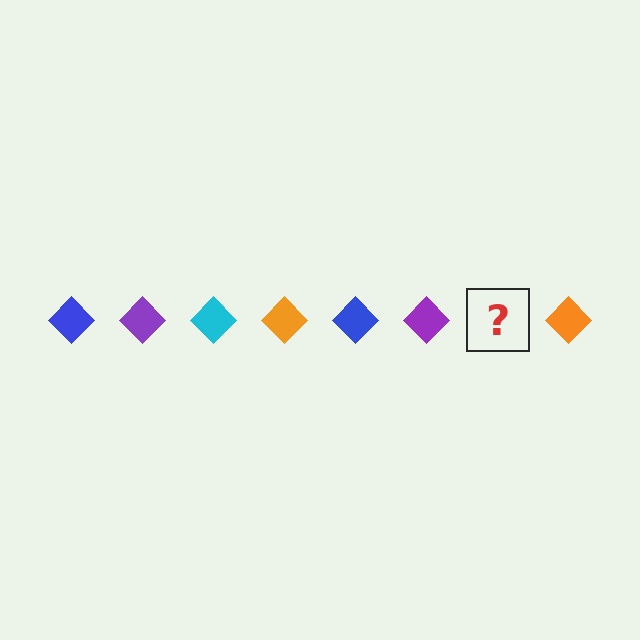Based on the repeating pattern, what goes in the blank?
The blank should be a cyan diamond.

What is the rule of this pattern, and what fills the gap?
The rule is that the pattern cycles through blue, purple, cyan, orange diamonds. The gap should be filled with a cyan diamond.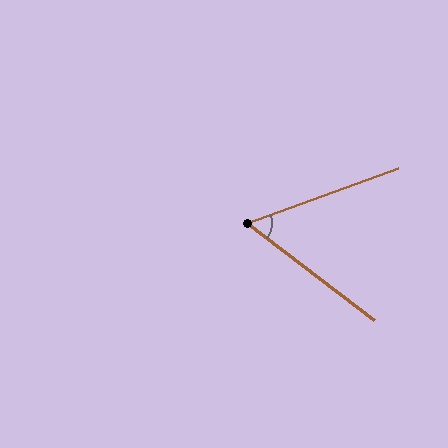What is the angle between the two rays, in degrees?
Approximately 57 degrees.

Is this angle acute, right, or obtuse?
It is acute.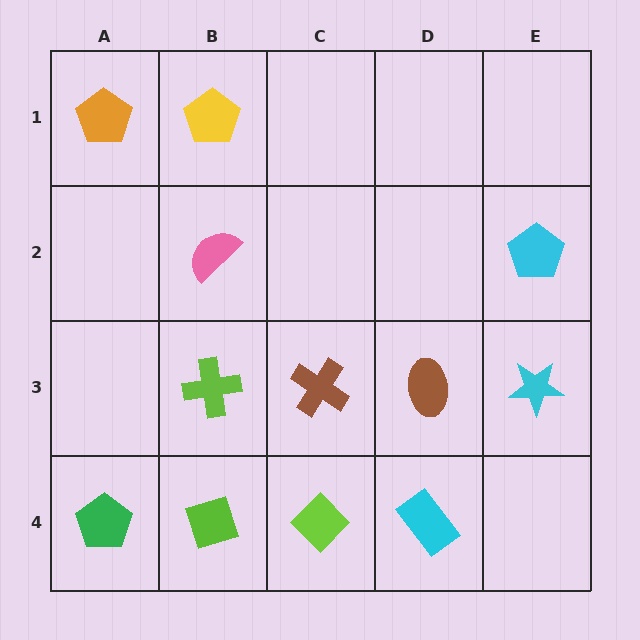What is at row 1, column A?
An orange pentagon.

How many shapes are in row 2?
2 shapes.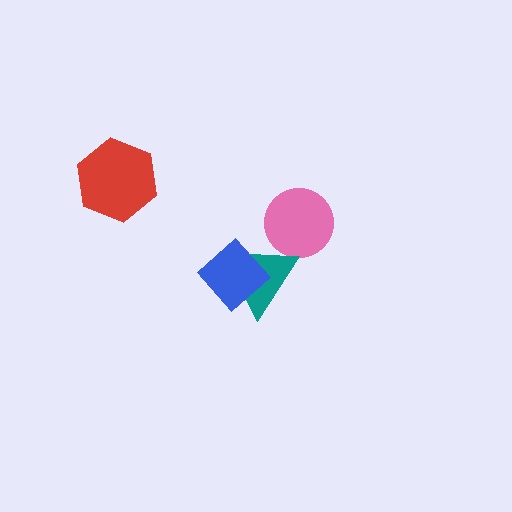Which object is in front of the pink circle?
The teal triangle is in front of the pink circle.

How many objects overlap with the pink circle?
1 object overlaps with the pink circle.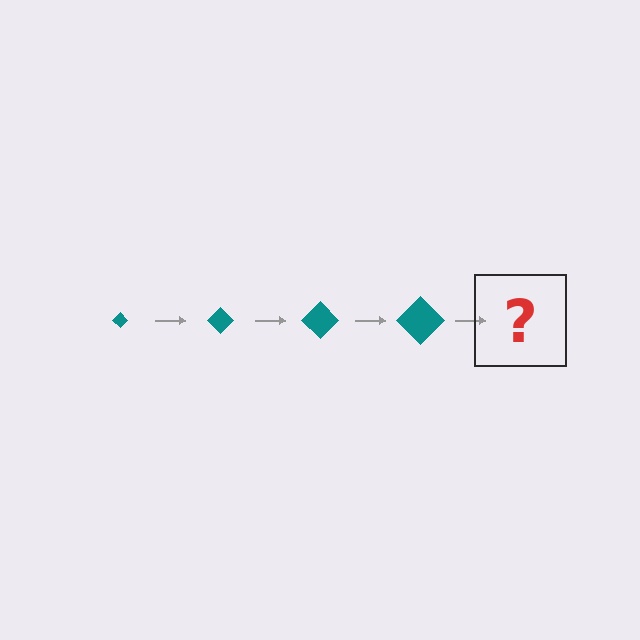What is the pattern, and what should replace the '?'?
The pattern is that the diamond gets progressively larger each step. The '?' should be a teal diamond, larger than the previous one.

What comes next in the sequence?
The next element should be a teal diamond, larger than the previous one.